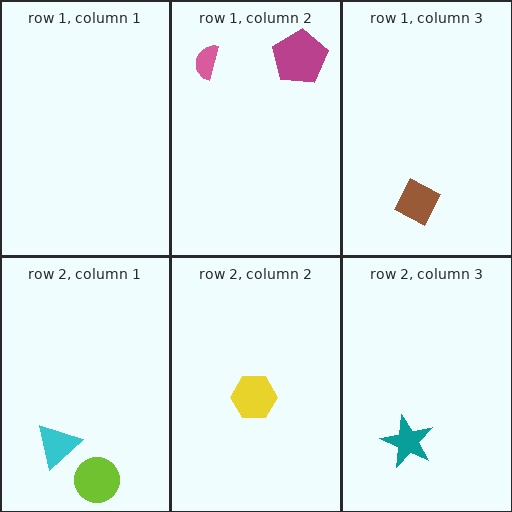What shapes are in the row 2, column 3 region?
The teal star.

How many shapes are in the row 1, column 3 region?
1.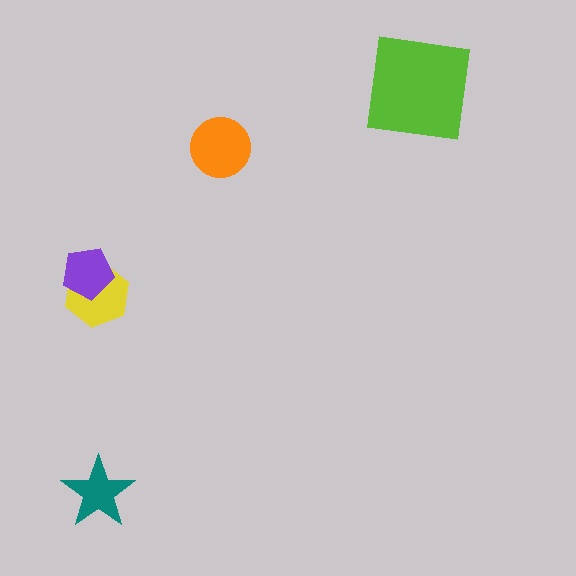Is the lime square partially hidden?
No, no other shape covers it.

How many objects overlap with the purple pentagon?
1 object overlaps with the purple pentagon.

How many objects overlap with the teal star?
0 objects overlap with the teal star.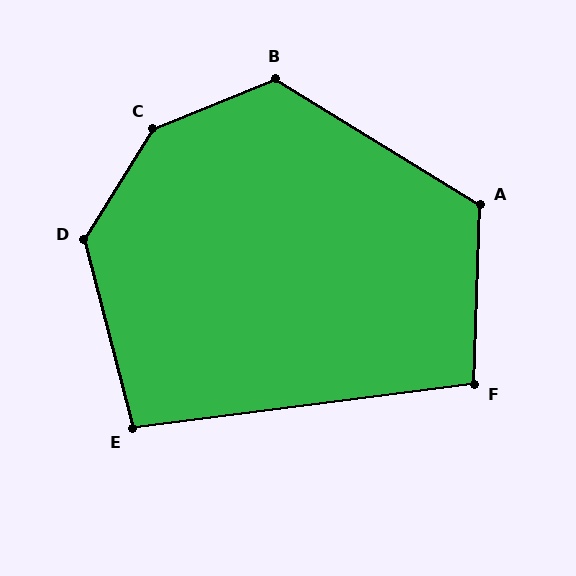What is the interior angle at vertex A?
Approximately 120 degrees (obtuse).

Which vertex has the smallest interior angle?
E, at approximately 97 degrees.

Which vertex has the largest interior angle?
C, at approximately 143 degrees.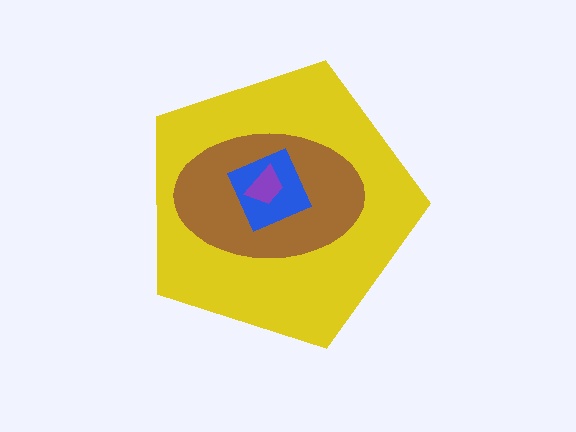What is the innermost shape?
The purple trapezoid.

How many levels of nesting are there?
4.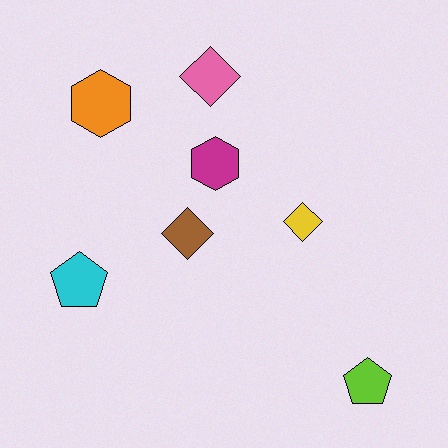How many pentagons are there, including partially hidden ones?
There are 2 pentagons.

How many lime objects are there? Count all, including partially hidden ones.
There is 1 lime object.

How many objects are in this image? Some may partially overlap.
There are 7 objects.